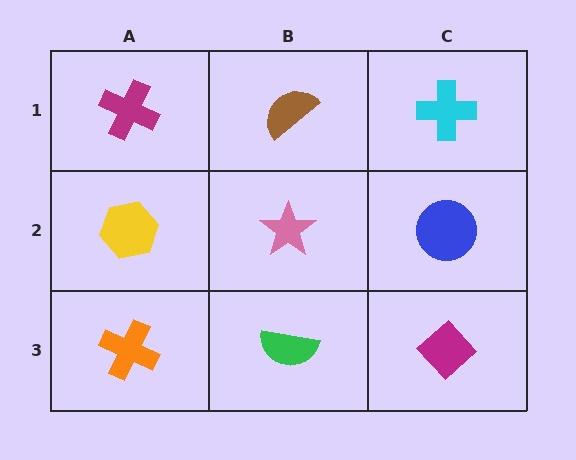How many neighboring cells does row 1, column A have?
2.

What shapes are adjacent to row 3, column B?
A pink star (row 2, column B), an orange cross (row 3, column A), a magenta diamond (row 3, column C).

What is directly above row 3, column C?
A blue circle.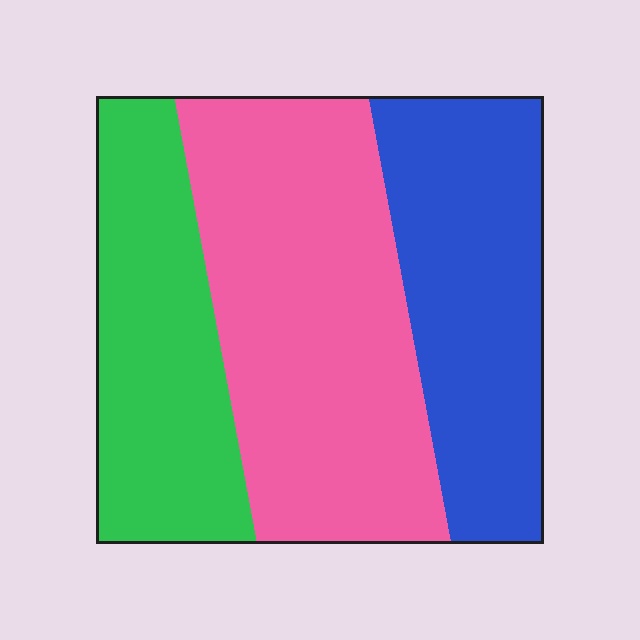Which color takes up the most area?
Pink, at roughly 45%.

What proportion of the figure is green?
Green covers 27% of the figure.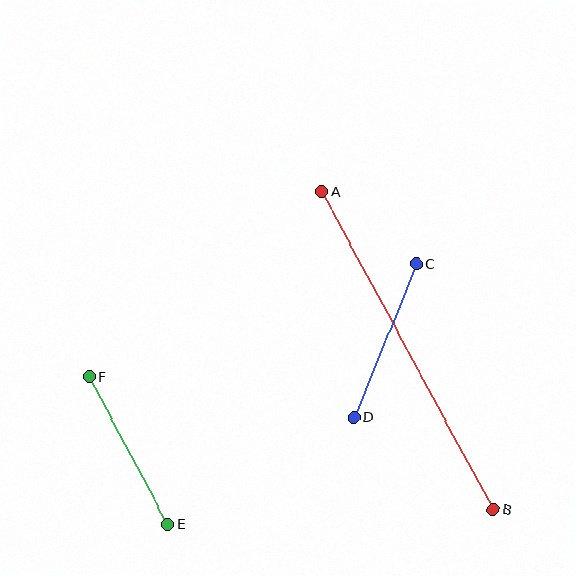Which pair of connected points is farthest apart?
Points A and B are farthest apart.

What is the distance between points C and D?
The distance is approximately 166 pixels.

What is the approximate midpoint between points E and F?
The midpoint is at approximately (129, 450) pixels.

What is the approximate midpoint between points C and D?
The midpoint is at approximately (385, 340) pixels.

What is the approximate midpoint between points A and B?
The midpoint is at approximately (407, 351) pixels.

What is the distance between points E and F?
The distance is approximately 167 pixels.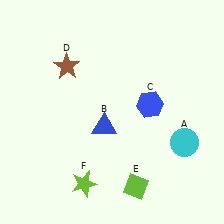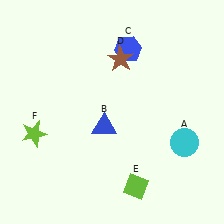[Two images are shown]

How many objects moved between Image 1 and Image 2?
3 objects moved between the two images.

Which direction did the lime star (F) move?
The lime star (F) moved up.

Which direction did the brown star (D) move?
The brown star (D) moved right.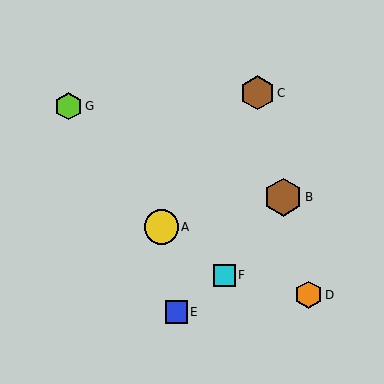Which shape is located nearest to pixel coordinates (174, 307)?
The blue square (labeled E) at (176, 312) is nearest to that location.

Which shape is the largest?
The brown hexagon (labeled B) is the largest.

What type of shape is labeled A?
Shape A is a yellow circle.